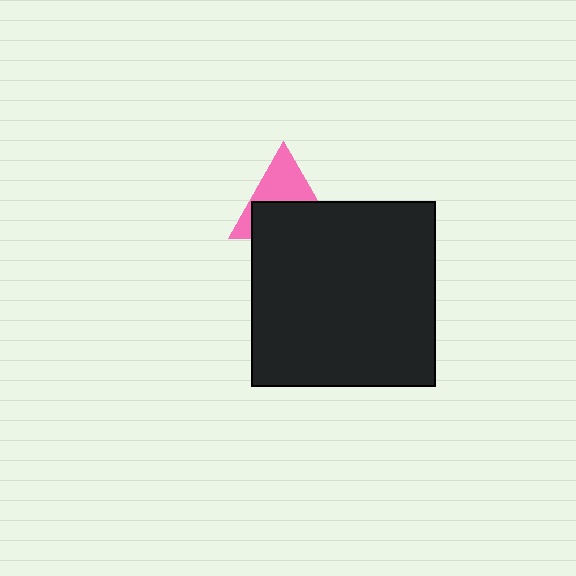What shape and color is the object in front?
The object in front is a black square.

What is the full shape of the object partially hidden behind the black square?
The partially hidden object is a pink triangle.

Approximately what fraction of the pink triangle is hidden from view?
Roughly 53% of the pink triangle is hidden behind the black square.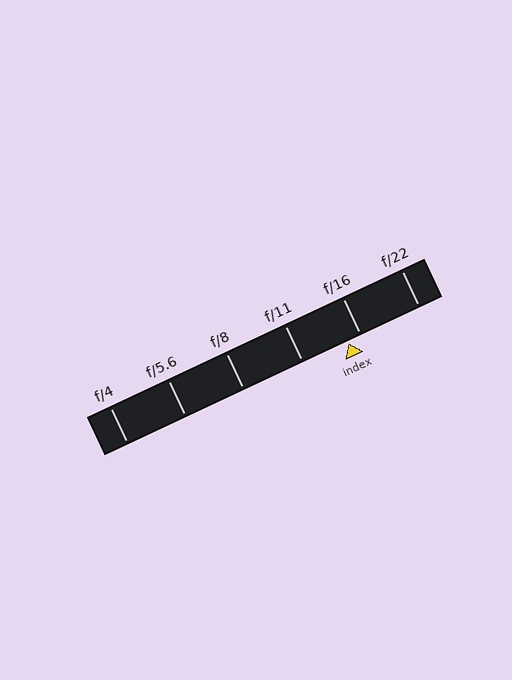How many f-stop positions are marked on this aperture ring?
There are 6 f-stop positions marked.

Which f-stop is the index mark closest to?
The index mark is closest to f/16.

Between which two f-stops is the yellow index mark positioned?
The index mark is between f/11 and f/16.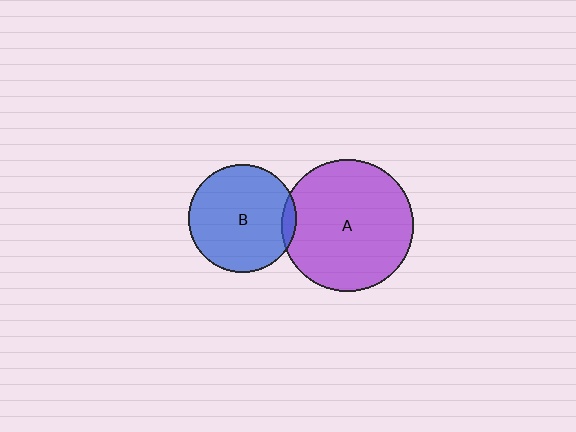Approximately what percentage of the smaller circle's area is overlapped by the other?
Approximately 5%.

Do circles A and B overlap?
Yes.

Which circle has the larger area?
Circle A (purple).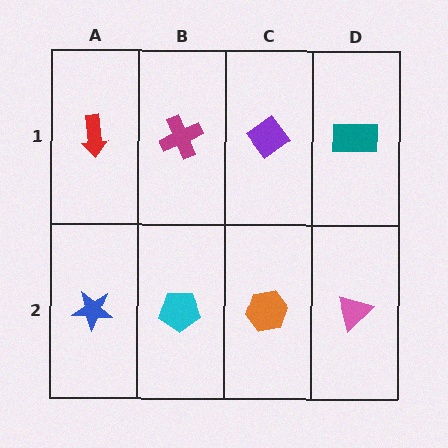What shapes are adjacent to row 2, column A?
A red arrow (row 1, column A), a cyan pentagon (row 2, column B).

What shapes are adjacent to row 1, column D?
A pink triangle (row 2, column D), a purple diamond (row 1, column C).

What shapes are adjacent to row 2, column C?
A purple diamond (row 1, column C), a cyan pentagon (row 2, column B), a pink triangle (row 2, column D).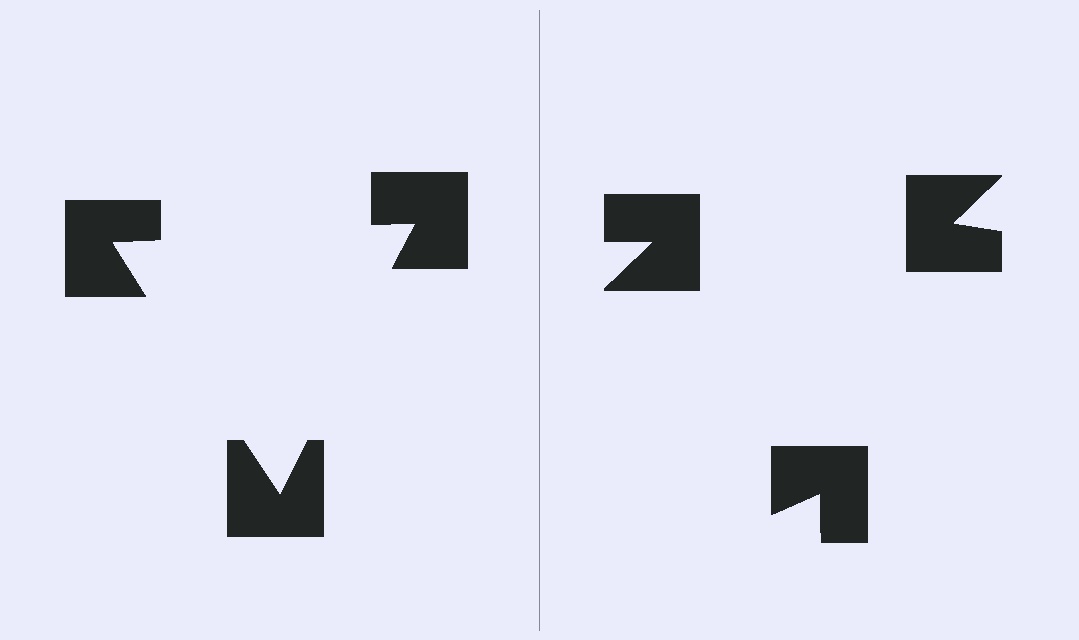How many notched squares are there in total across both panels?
6 — 3 on each side.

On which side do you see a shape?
An illusory triangle appears on the left side. On the right side the wedge cuts are rotated, so no coherent shape forms.